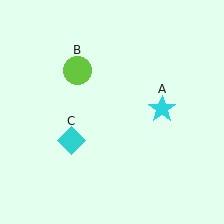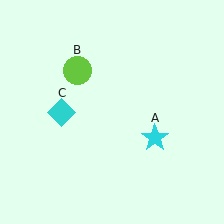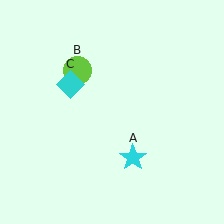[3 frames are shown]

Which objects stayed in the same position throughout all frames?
Lime circle (object B) remained stationary.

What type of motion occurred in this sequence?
The cyan star (object A), cyan diamond (object C) rotated clockwise around the center of the scene.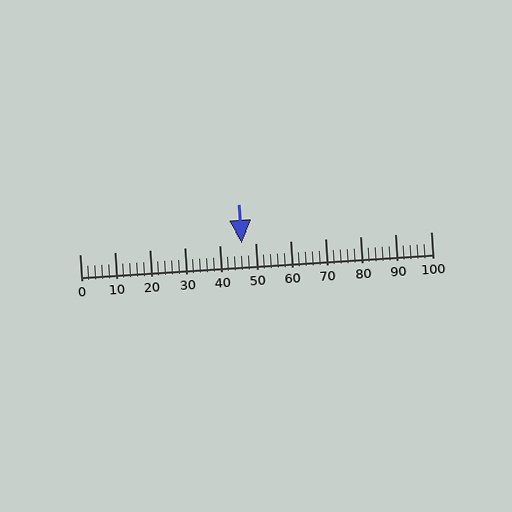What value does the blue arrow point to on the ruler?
The blue arrow points to approximately 46.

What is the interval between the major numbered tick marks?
The major tick marks are spaced 10 units apart.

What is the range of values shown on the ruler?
The ruler shows values from 0 to 100.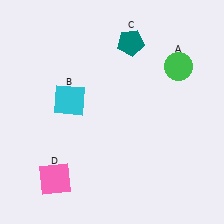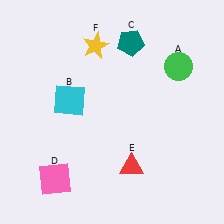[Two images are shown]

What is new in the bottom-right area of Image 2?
A red triangle (E) was added in the bottom-right area of Image 2.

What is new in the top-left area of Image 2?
A yellow star (F) was added in the top-left area of Image 2.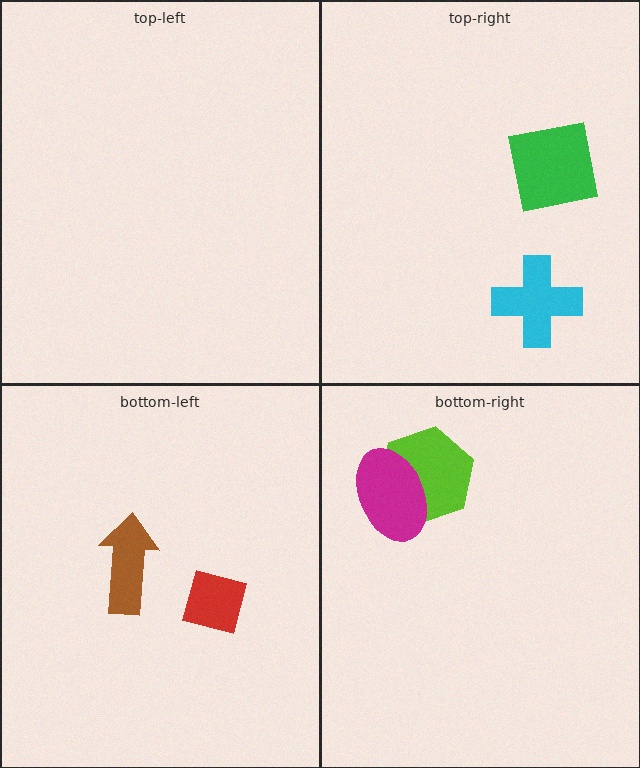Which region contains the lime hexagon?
The bottom-right region.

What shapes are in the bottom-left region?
The brown arrow, the red square.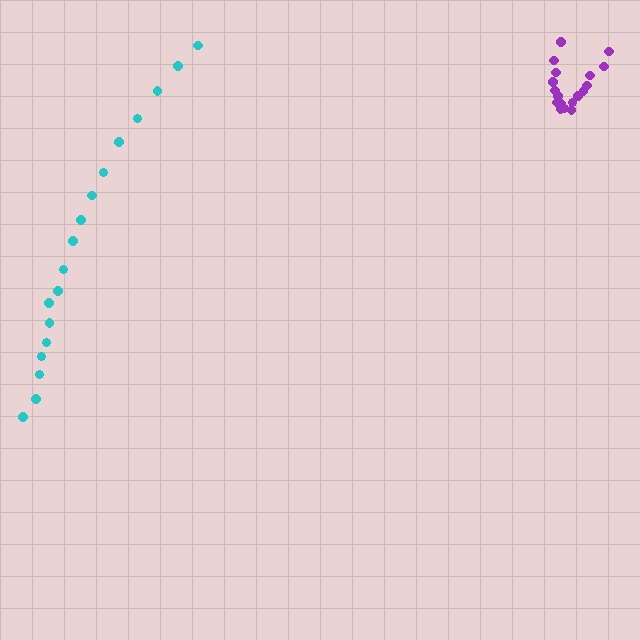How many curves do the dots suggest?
There are 2 distinct paths.